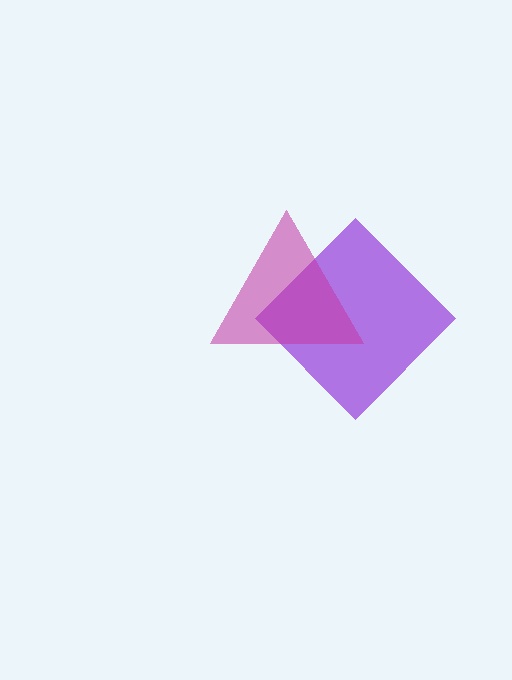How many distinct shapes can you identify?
There are 2 distinct shapes: a purple diamond, a magenta triangle.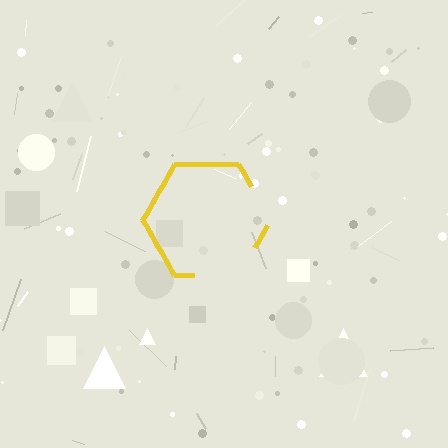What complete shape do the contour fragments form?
The contour fragments form a hexagon.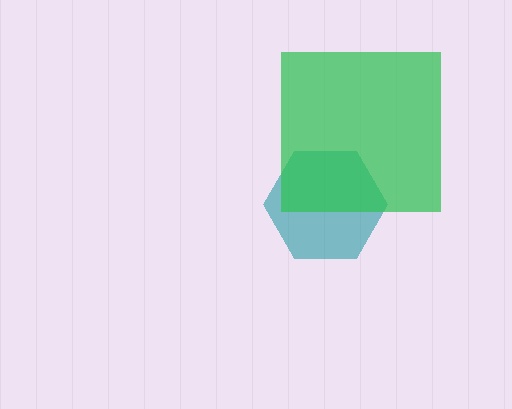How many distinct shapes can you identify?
There are 2 distinct shapes: a teal hexagon, a green square.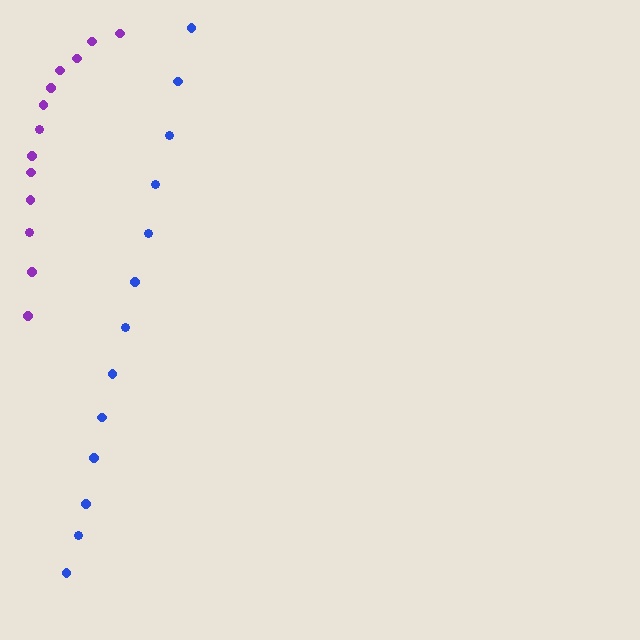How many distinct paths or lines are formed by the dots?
There are 2 distinct paths.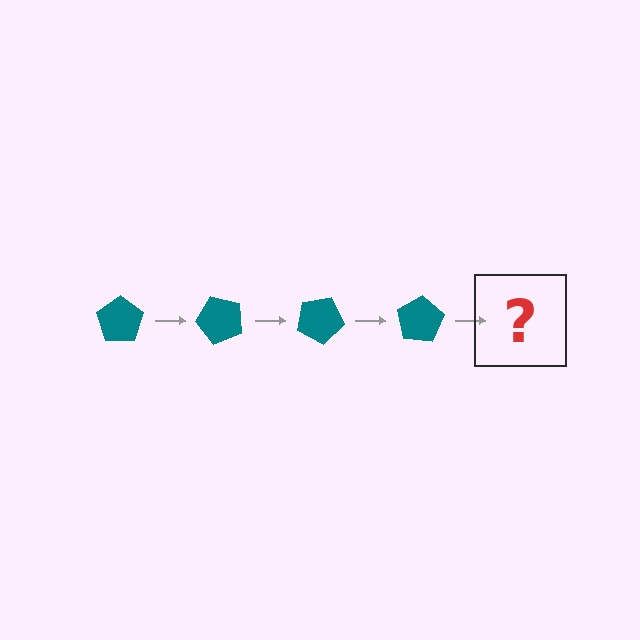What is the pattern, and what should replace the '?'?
The pattern is that the pentagon rotates 50 degrees each step. The '?' should be a teal pentagon rotated 200 degrees.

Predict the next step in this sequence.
The next step is a teal pentagon rotated 200 degrees.